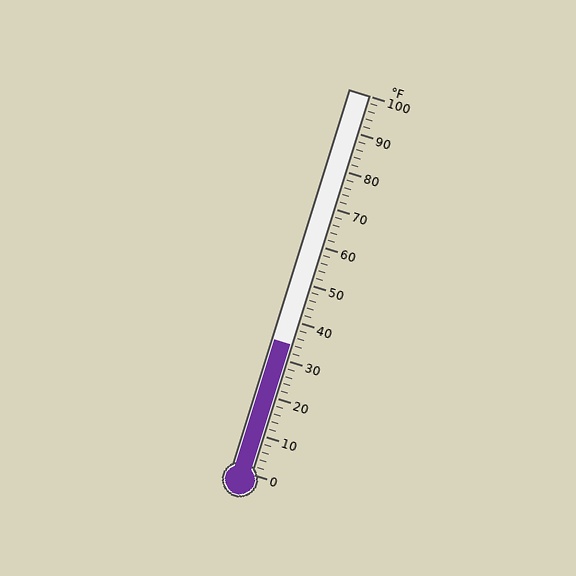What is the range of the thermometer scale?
The thermometer scale ranges from 0°F to 100°F.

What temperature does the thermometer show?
The thermometer shows approximately 34°F.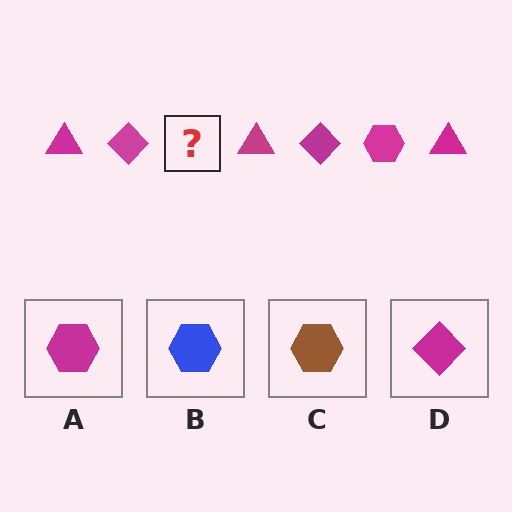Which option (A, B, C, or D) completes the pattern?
A.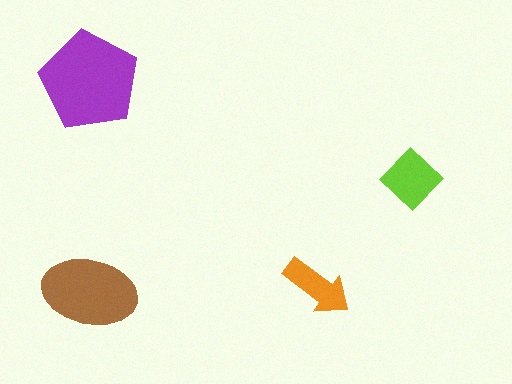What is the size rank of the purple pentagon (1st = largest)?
1st.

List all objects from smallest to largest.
The orange arrow, the lime diamond, the brown ellipse, the purple pentagon.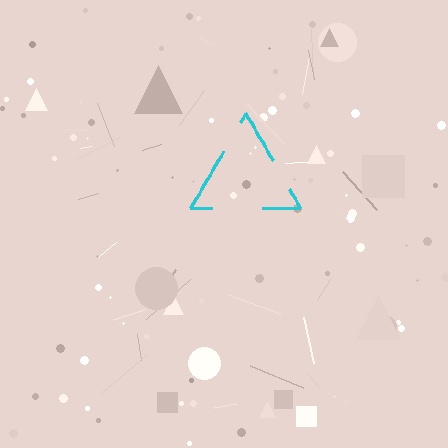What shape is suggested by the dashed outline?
The dashed outline suggests a triangle.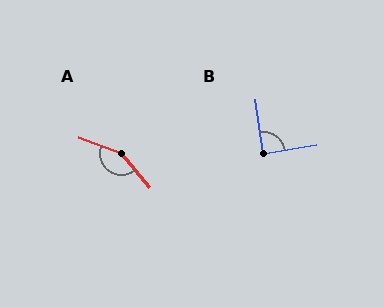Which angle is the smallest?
B, at approximately 88 degrees.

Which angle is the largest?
A, at approximately 151 degrees.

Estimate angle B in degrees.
Approximately 88 degrees.